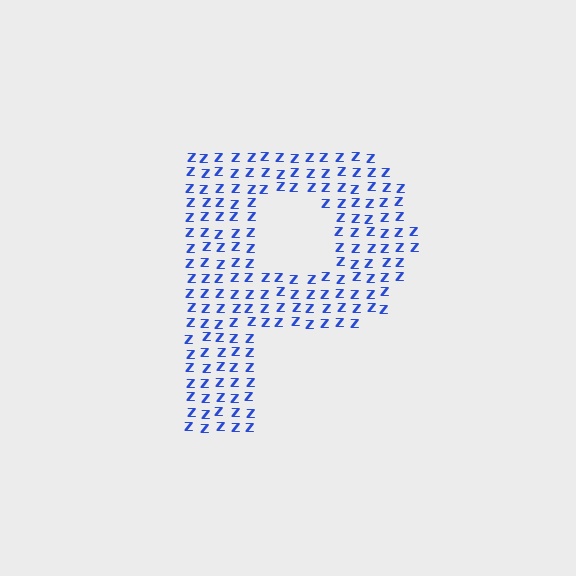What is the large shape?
The large shape is the letter P.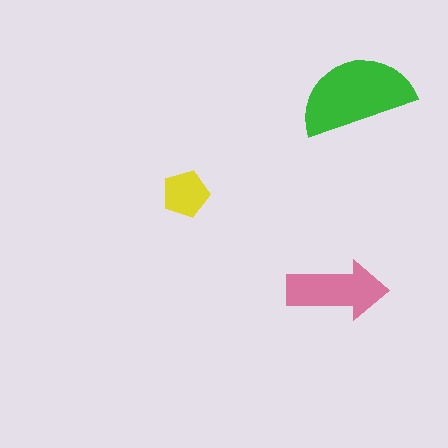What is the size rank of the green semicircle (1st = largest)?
1st.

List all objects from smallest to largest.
The yellow pentagon, the pink arrow, the green semicircle.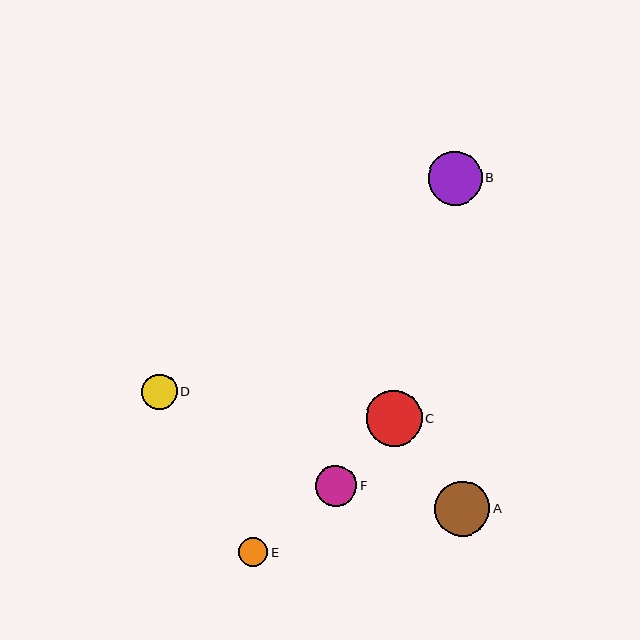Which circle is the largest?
Circle C is the largest with a size of approximately 56 pixels.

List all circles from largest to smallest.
From largest to smallest: C, A, B, F, D, E.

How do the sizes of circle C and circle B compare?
Circle C and circle B are approximately the same size.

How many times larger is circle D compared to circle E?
Circle D is approximately 1.2 times the size of circle E.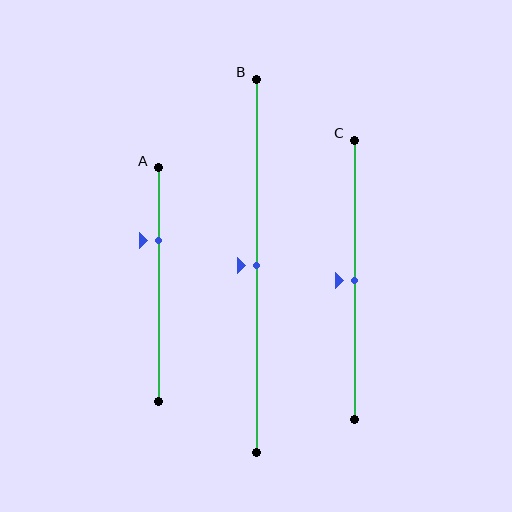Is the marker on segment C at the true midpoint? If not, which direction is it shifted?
Yes, the marker on segment C is at the true midpoint.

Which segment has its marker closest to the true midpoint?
Segment B has its marker closest to the true midpoint.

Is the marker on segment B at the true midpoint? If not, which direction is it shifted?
Yes, the marker on segment B is at the true midpoint.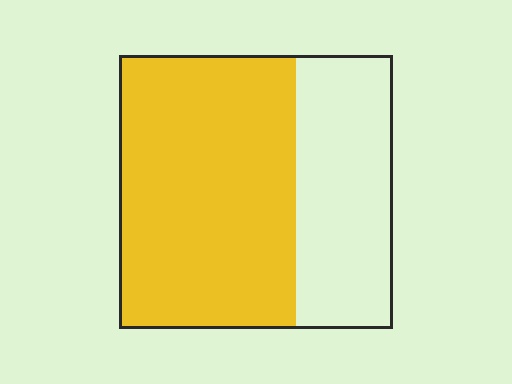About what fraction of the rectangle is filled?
About two thirds (2/3).